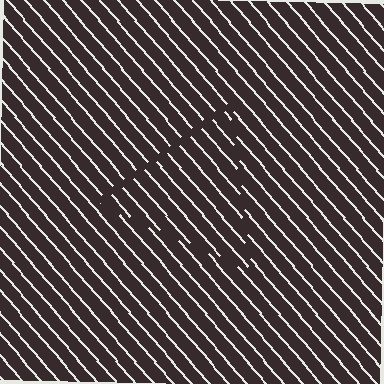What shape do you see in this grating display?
An illusory triangle. The interior of the shape contains the same grating, shifted by half a period — the contour is defined by the phase discontinuity where line-ends from the inner and outer gratings abut.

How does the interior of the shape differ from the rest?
The interior of the shape contains the same grating, shifted by half a period — the contour is defined by the phase discontinuity where line-ends from the inner and outer gratings abut.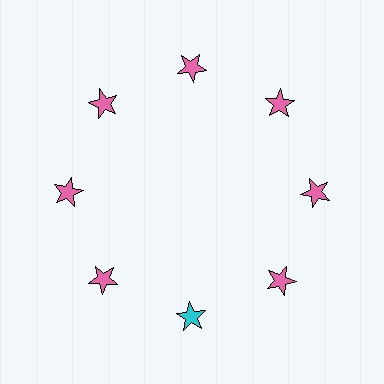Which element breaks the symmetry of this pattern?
The cyan star at roughly the 6 o'clock position breaks the symmetry. All other shapes are pink stars.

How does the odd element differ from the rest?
It has a different color: cyan instead of pink.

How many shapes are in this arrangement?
There are 8 shapes arranged in a ring pattern.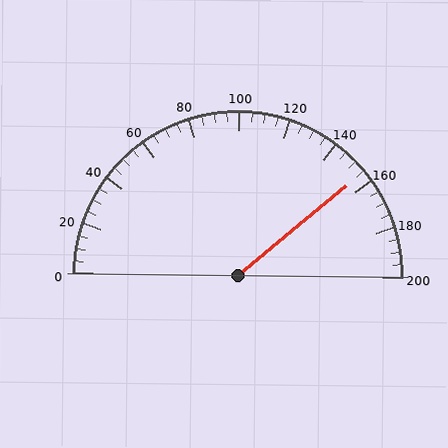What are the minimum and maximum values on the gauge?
The gauge ranges from 0 to 200.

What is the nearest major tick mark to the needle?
The nearest major tick mark is 160.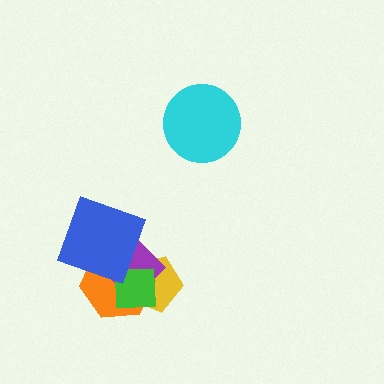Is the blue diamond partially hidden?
No, no other shape covers it.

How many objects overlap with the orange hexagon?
4 objects overlap with the orange hexagon.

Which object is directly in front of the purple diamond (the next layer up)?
The green square is directly in front of the purple diamond.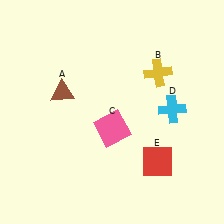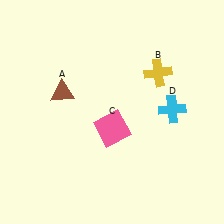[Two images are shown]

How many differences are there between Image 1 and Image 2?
There is 1 difference between the two images.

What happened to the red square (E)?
The red square (E) was removed in Image 2. It was in the bottom-right area of Image 1.